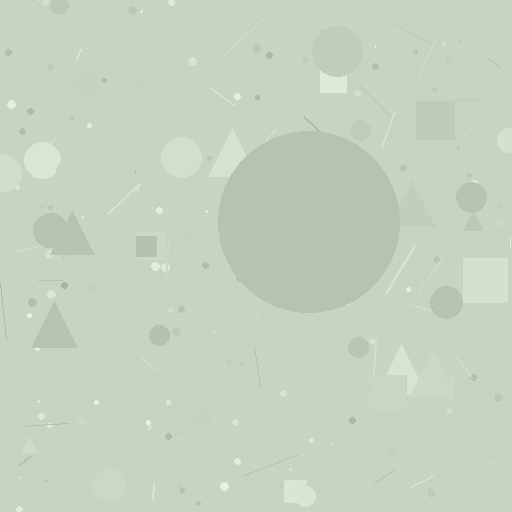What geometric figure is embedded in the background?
A circle is embedded in the background.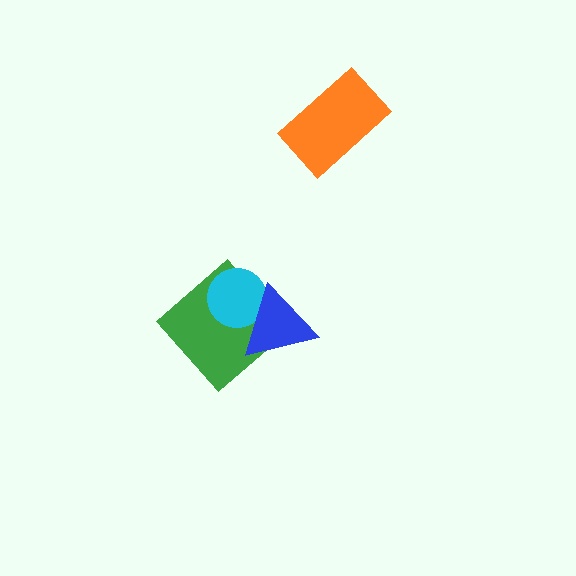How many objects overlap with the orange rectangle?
0 objects overlap with the orange rectangle.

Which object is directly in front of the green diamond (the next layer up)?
The cyan circle is directly in front of the green diamond.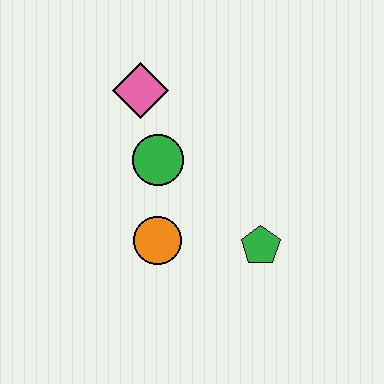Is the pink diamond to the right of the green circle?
No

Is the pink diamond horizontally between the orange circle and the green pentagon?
No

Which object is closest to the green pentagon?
The orange circle is closest to the green pentagon.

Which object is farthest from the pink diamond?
The green pentagon is farthest from the pink diamond.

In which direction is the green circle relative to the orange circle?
The green circle is above the orange circle.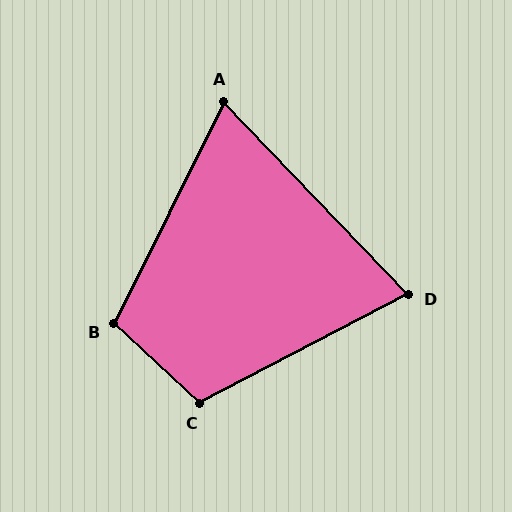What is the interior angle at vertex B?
Approximately 106 degrees (obtuse).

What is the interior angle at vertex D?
Approximately 74 degrees (acute).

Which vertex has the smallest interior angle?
A, at approximately 70 degrees.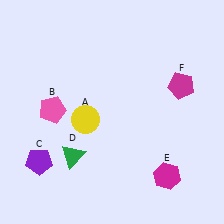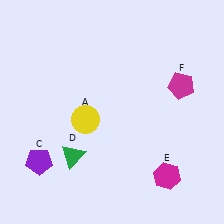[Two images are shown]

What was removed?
The pink pentagon (B) was removed in Image 2.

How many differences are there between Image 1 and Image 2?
There is 1 difference between the two images.